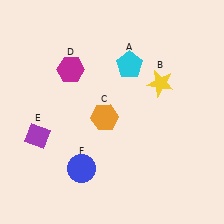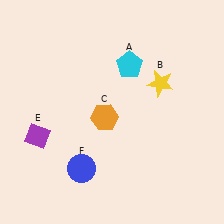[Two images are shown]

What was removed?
The magenta hexagon (D) was removed in Image 2.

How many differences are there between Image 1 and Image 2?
There is 1 difference between the two images.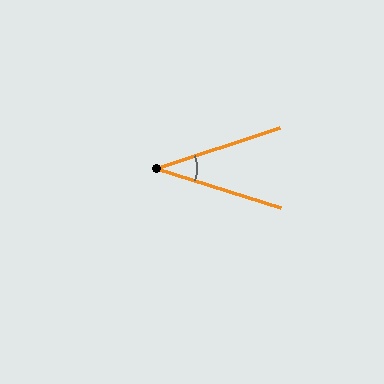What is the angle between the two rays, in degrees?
Approximately 36 degrees.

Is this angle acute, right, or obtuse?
It is acute.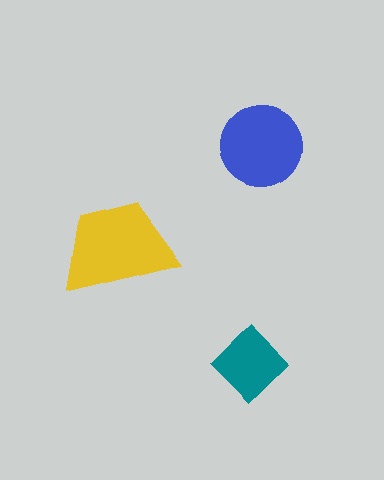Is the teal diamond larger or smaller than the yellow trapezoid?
Smaller.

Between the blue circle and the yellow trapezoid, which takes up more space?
The yellow trapezoid.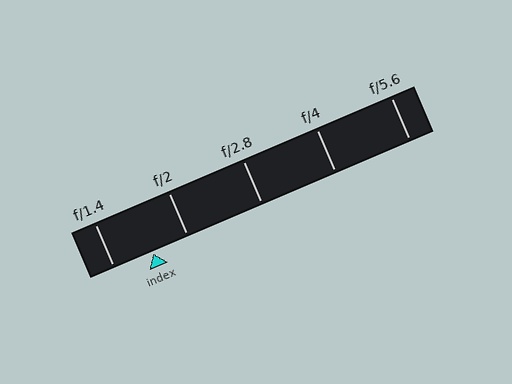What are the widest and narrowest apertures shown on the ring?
The widest aperture shown is f/1.4 and the narrowest is f/5.6.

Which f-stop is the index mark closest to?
The index mark is closest to f/2.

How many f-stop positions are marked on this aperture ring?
There are 5 f-stop positions marked.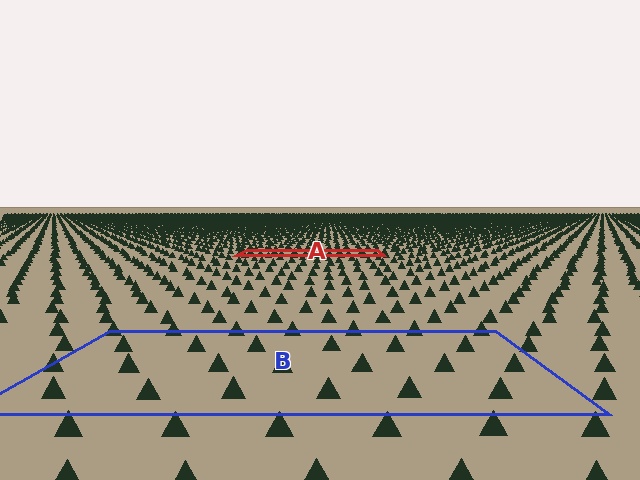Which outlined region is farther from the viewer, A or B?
Region A is farther from the viewer — the texture elements inside it appear smaller and more densely packed.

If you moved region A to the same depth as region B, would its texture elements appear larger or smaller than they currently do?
They would appear larger. At a closer depth, the same texture elements are projected at a bigger on-screen size.